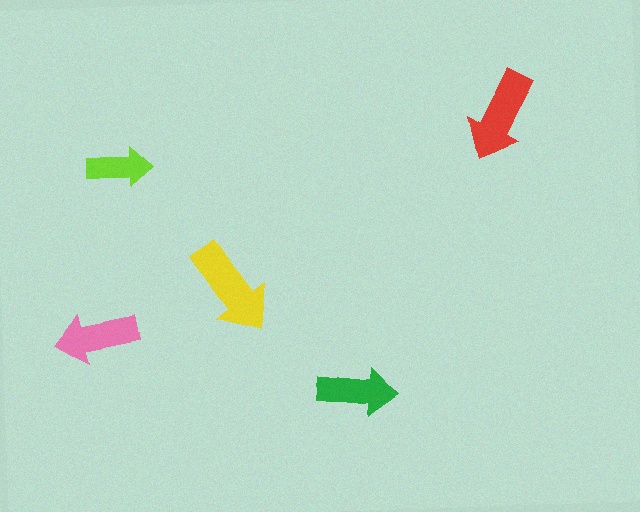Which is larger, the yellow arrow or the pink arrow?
The yellow one.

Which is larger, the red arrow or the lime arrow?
The red one.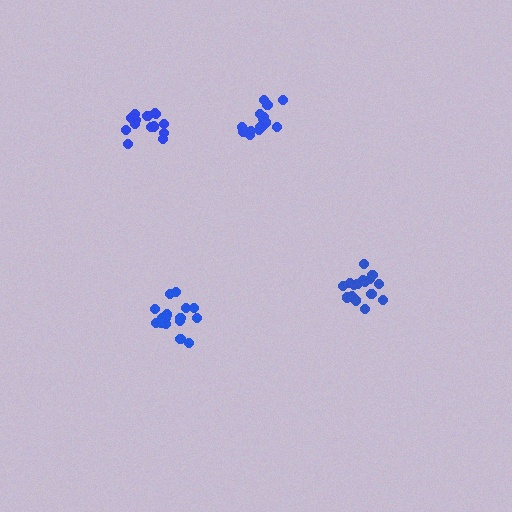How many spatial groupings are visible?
There are 4 spatial groupings.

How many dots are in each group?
Group 1: 17 dots, Group 2: 18 dots, Group 3: 18 dots, Group 4: 14 dots (67 total).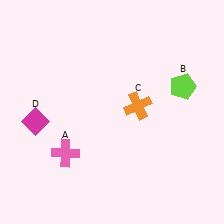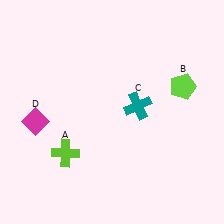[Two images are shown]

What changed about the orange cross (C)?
In Image 1, C is orange. In Image 2, it changed to teal.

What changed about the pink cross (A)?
In Image 1, A is pink. In Image 2, it changed to lime.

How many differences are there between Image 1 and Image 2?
There are 2 differences between the two images.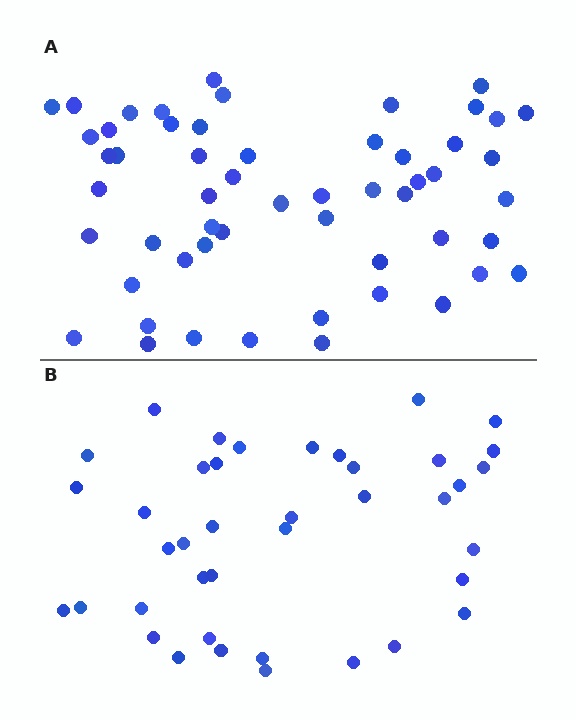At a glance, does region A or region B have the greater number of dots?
Region A (the top region) has more dots.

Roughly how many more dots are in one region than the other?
Region A has approximately 15 more dots than region B.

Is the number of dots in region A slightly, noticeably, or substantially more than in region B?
Region A has noticeably more, but not dramatically so. The ratio is roughly 1.4 to 1.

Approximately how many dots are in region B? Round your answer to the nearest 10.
About 40 dots.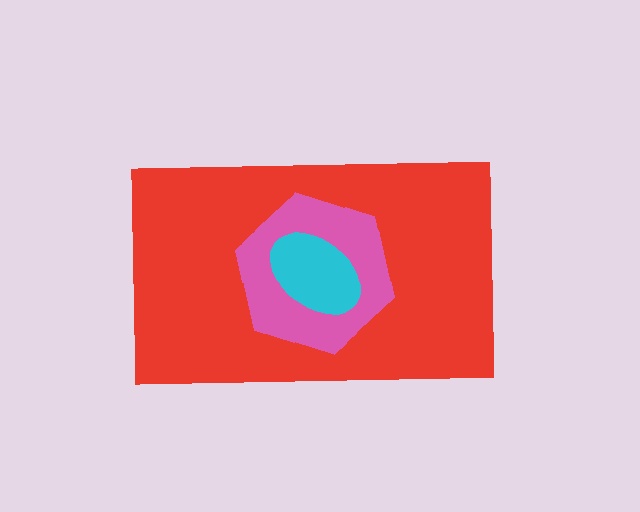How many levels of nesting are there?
3.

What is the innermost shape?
The cyan ellipse.